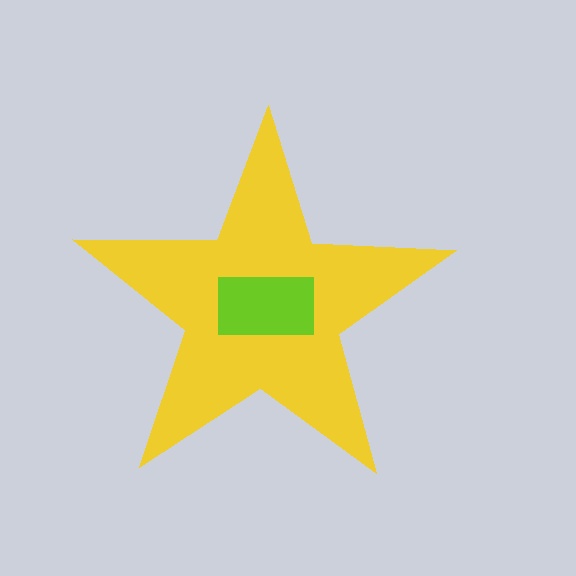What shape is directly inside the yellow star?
The lime rectangle.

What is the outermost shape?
The yellow star.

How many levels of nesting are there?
2.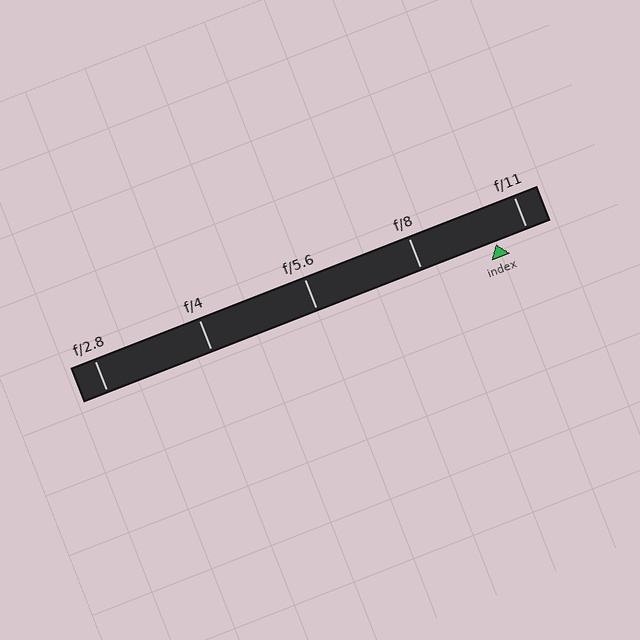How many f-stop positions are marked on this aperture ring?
There are 5 f-stop positions marked.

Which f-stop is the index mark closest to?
The index mark is closest to f/11.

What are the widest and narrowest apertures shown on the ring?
The widest aperture shown is f/2.8 and the narrowest is f/11.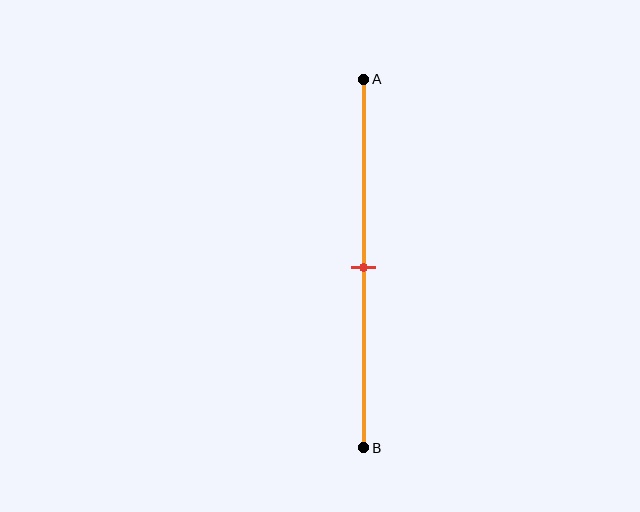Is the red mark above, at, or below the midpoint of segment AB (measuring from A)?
The red mark is approximately at the midpoint of segment AB.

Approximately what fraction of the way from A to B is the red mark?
The red mark is approximately 50% of the way from A to B.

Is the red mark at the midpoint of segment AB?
Yes, the mark is approximately at the midpoint.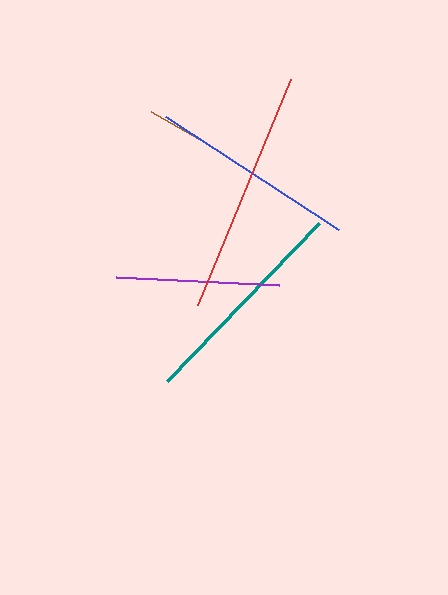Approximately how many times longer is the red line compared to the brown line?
The red line is approximately 3.9 times the length of the brown line.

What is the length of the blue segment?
The blue segment is approximately 207 pixels long.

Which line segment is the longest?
The red line is the longest at approximately 244 pixels.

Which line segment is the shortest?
The brown line is the shortest at approximately 62 pixels.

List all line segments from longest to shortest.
From longest to shortest: red, teal, blue, purple, brown.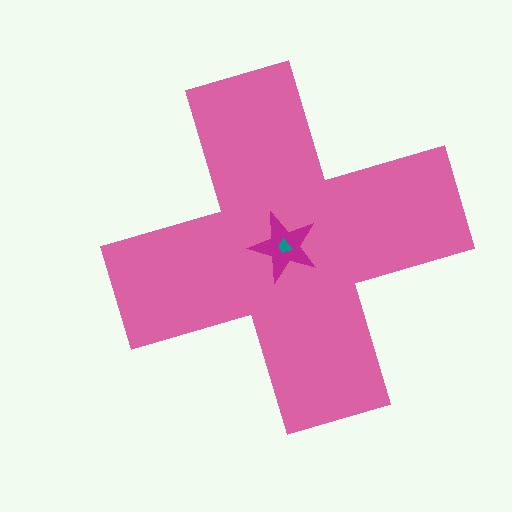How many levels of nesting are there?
3.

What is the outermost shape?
The pink cross.